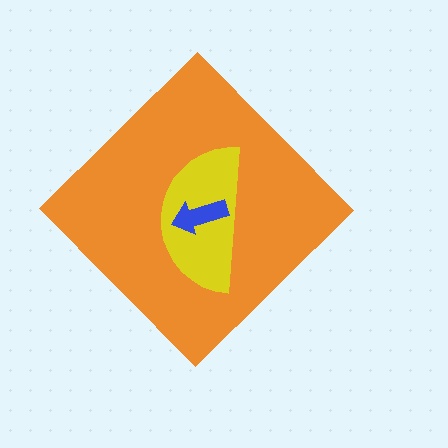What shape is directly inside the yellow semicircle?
The blue arrow.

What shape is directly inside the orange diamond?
The yellow semicircle.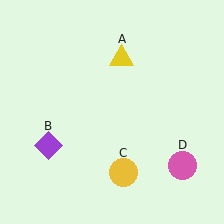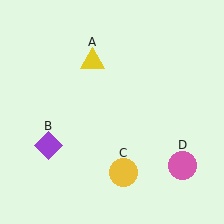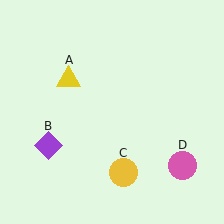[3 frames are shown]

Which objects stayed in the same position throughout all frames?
Purple diamond (object B) and yellow circle (object C) and pink circle (object D) remained stationary.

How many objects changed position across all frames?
1 object changed position: yellow triangle (object A).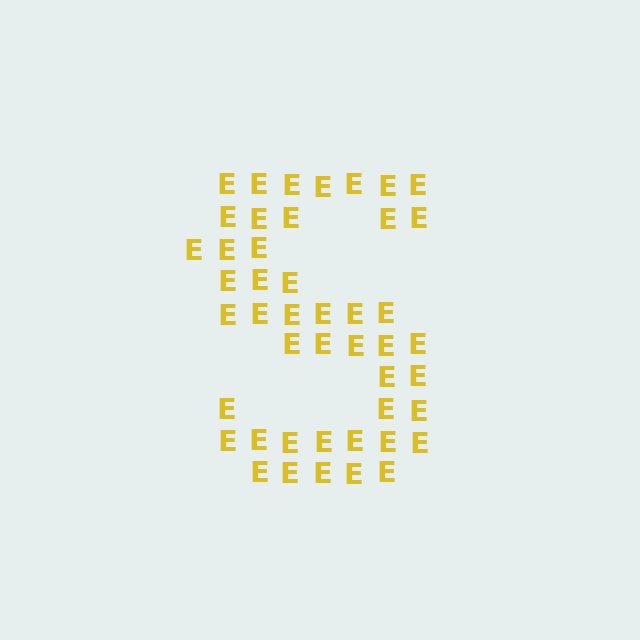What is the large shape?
The large shape is the letter S.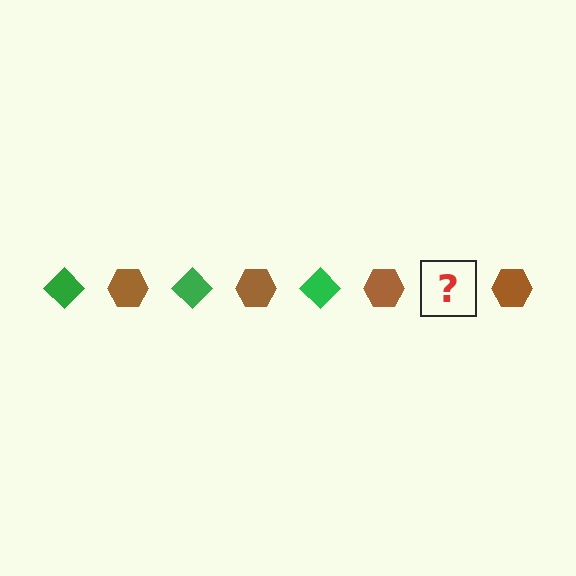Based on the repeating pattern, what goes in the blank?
The blank should be a green diamond.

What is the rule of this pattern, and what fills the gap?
The rule is that the pattern alternates between green diamond and brown hexagon. The gap should be filled with a green diamond.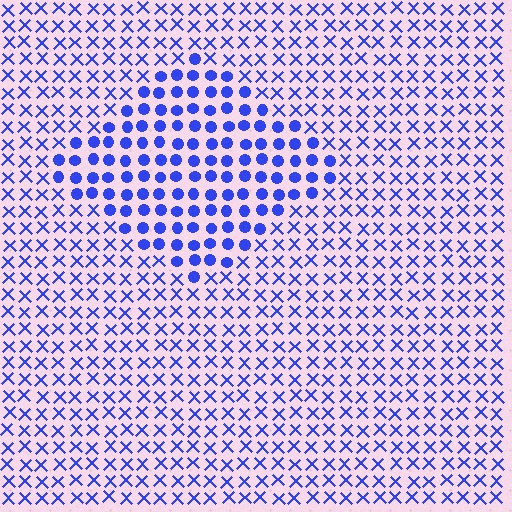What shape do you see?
I see a diamond.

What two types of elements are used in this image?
The image uses circles inside the diamond region and X marks outside it.